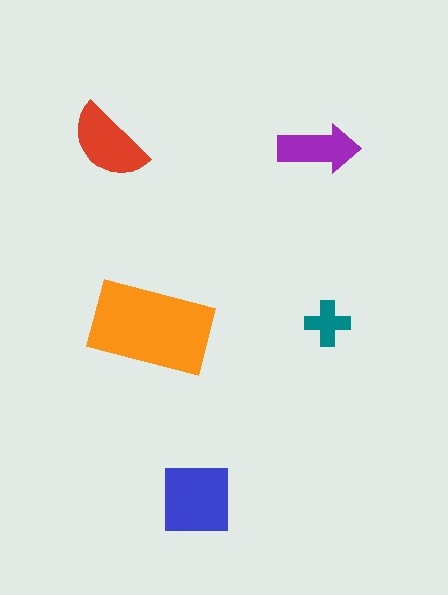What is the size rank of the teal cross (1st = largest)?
5th.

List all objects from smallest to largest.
The teal cross, the purple arrow, the red semicircle, the blue square, the orange rectangle.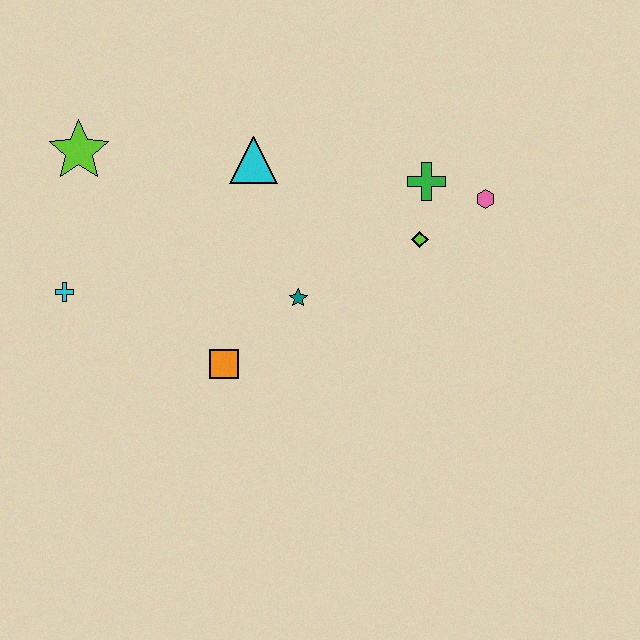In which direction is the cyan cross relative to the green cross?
The cyan cross is to the left of the green cross.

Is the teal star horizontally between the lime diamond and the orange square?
Yes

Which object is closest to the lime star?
The cyan cross is closest to the lime star.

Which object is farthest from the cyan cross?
The pink hexagon is farthest from the cyan cross.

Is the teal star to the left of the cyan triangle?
No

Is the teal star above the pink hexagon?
No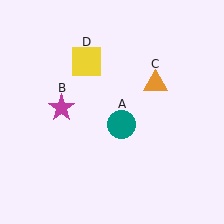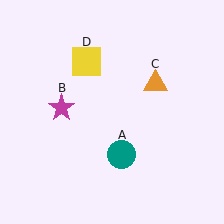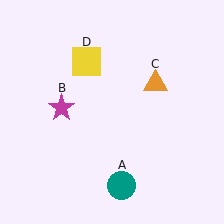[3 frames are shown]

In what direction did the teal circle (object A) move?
The teal circle (object A) moved down.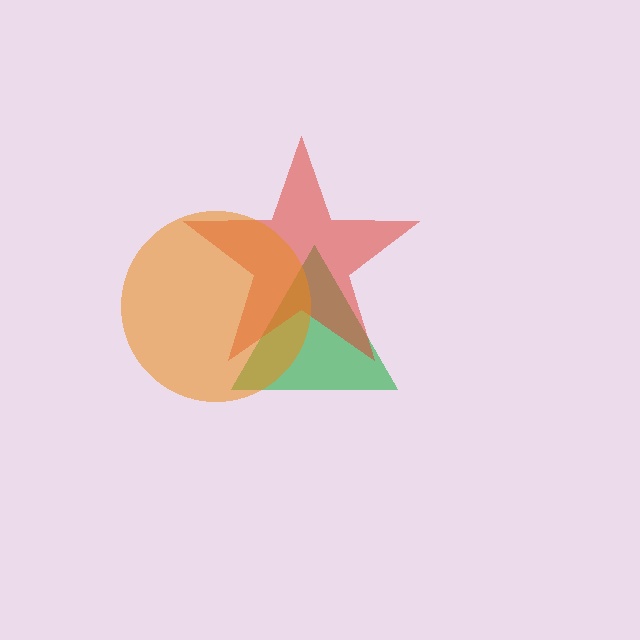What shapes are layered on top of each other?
The layered shapes are: a green triangle, a red star, an orange circle.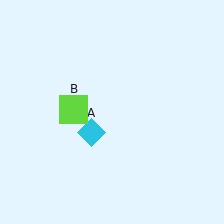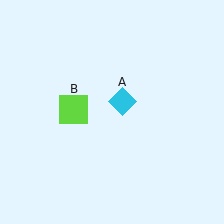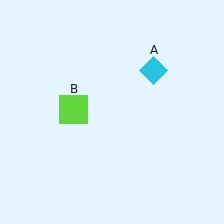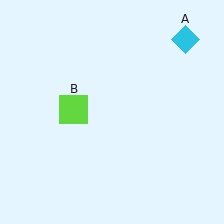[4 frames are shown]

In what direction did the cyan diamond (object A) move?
The cyan diamond (object A) moved up and to the right.